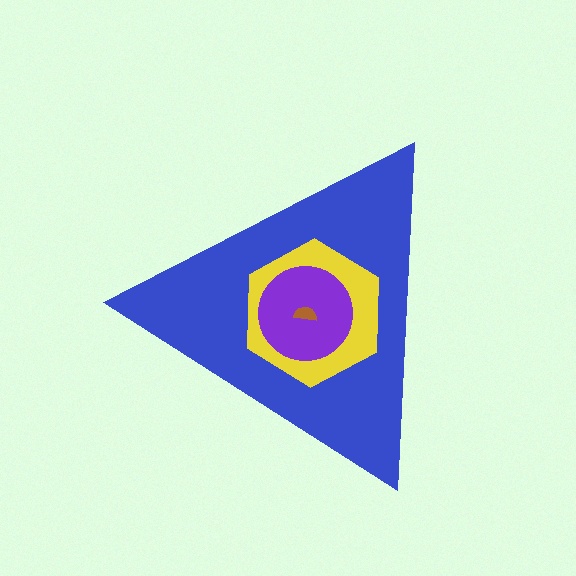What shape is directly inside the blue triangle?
The yellow hexagon.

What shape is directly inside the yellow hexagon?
The purple circle.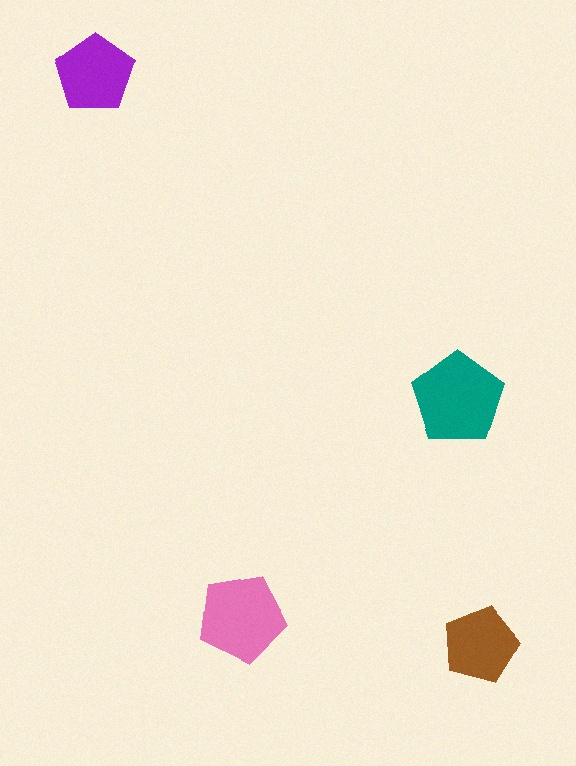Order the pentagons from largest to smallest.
the teal one, the pink one, the purple one, the brown one.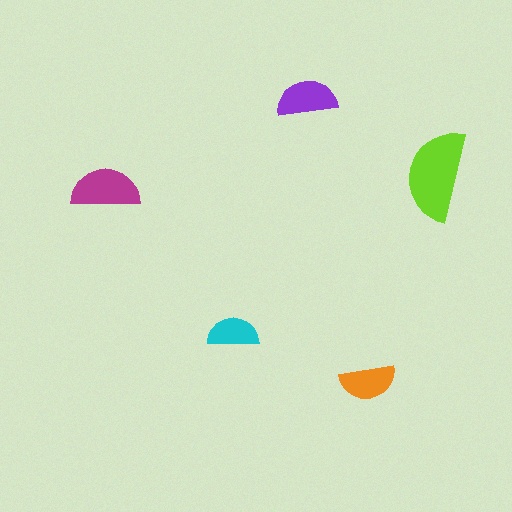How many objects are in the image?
There are 5 objects in the image.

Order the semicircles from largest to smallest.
the lime one, the magenta one, the purple one, the orange one, the cyan one.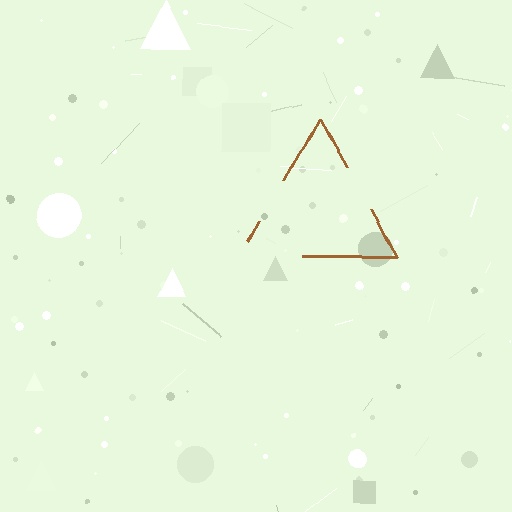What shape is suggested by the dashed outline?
The dashed outline suggests a triangle.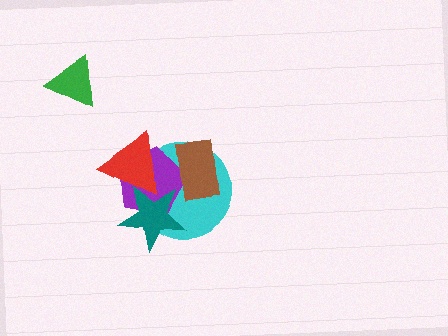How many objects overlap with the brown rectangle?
2 objects overlap with the brown rectangle.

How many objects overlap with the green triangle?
0 objects overlap with the green triangle.